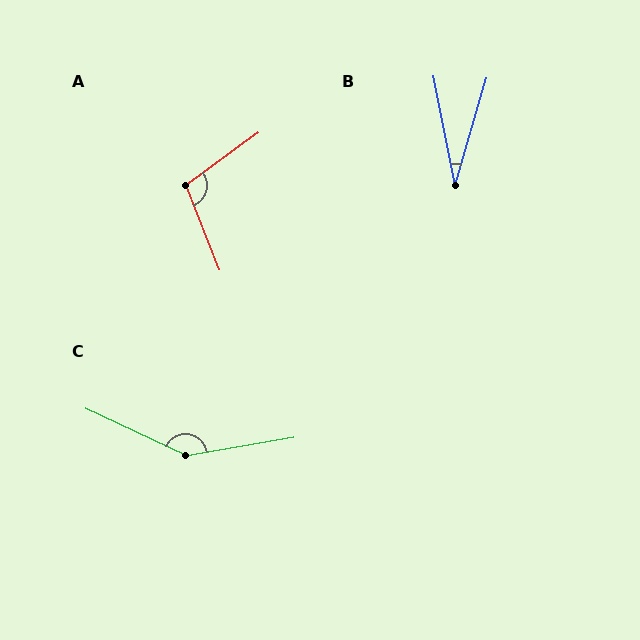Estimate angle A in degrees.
Approximately 105 degrees.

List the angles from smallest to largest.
B (27°), A (105°), C (145°).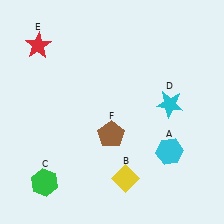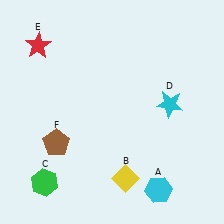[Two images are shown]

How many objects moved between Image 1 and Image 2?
2 objects moved between the two images.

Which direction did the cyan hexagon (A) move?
The cyan hexagon (A) moved down.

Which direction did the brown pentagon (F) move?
The brown pentagon (F) moved left.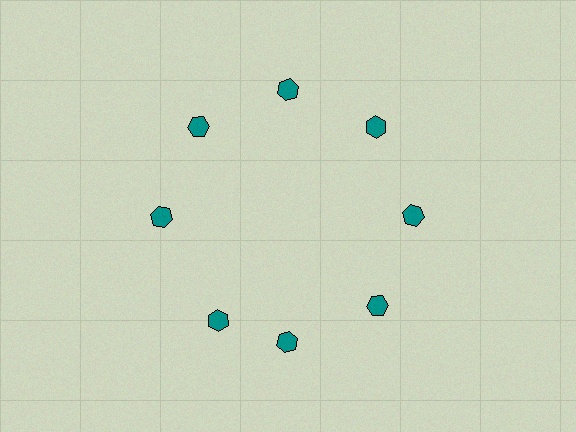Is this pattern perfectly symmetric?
No. The 8 teal hexagons are arranged in a ring, but one element near the 8 o'clock position is rotated out of alignment along the ring, breaking the 8-fold rotational symmetry.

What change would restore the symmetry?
The symmetry would be restored by rotating it back into even spacing with its neighbors so that all 8 hexagons sit at equal angles and equal distance from the center.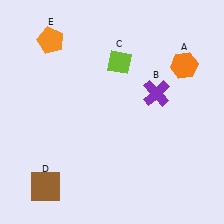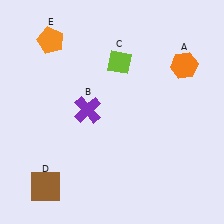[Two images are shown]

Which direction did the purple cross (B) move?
The purple cross (B) moved left.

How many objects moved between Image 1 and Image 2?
1 object moved between the two images.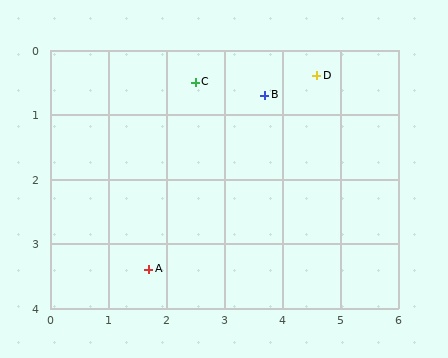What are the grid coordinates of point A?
Point A is at approximately (1.7, 3.4).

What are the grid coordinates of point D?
Point D is at approximately (4.6, 0.4).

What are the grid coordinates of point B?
Point B is at approximately (3.7, 0.7).